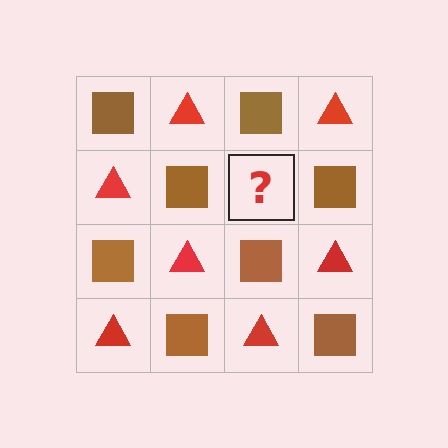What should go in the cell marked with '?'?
The missing cell should contain a red triangle.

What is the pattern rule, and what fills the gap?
The rule is that it alternates brown square and red triangle in a checkerboard pattern. The gap should be filled with a red triangle.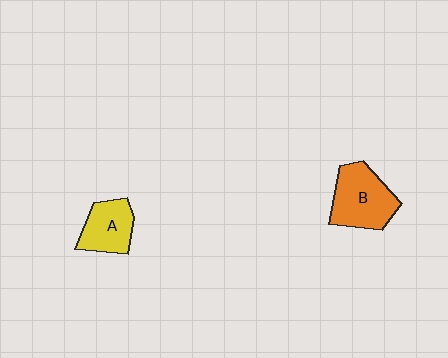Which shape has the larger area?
Shape B (orange).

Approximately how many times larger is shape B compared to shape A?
Approximately 1.4 times.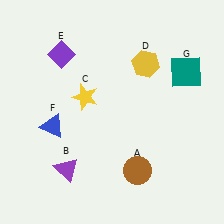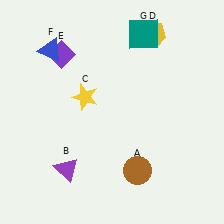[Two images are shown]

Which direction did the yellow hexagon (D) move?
The yellow hexagon (D) moved up.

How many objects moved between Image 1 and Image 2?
3 objects moved between the two images.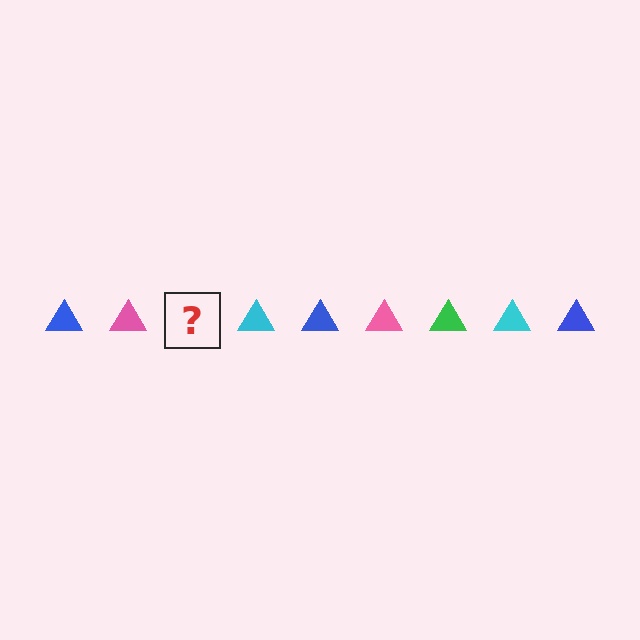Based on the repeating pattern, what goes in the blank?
The blank should be a green triangle.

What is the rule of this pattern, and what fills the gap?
The rule is that the pattern cycles through blue, pink, green, cyan triangles. The gap should be filled with a green triangle.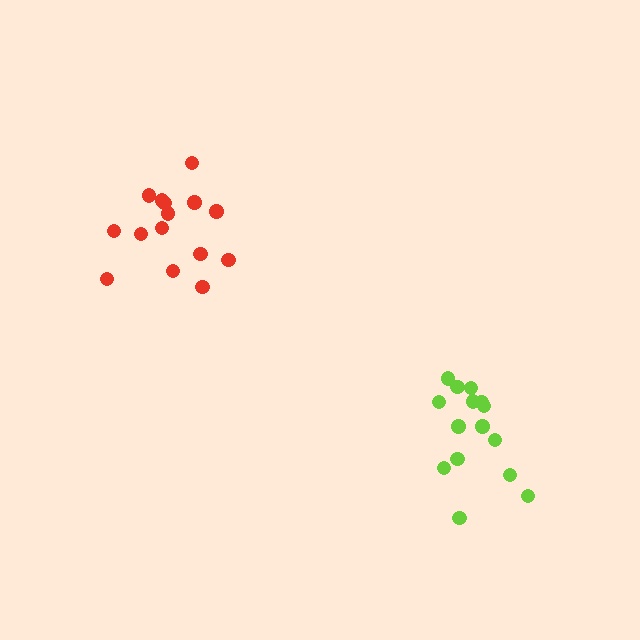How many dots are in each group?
Group 1: 16 dots, Group 2: 15 dots (31 total).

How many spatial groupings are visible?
There are 2 spatial groupings.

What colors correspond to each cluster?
The clusters are colored: lime, red.